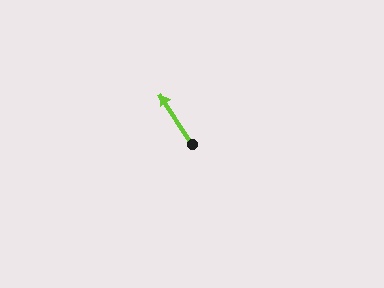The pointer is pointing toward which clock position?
Roughly 11 o'clock.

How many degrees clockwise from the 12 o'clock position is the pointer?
Approximately 327 degrees.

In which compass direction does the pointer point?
Northwest.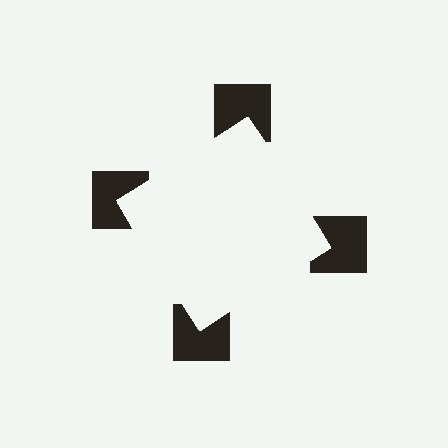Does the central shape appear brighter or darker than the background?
It typically appears slightly brighter than the background, even though no actual brightness change is drawn.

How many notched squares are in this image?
There are 4 — one at each vertex of the illusory square.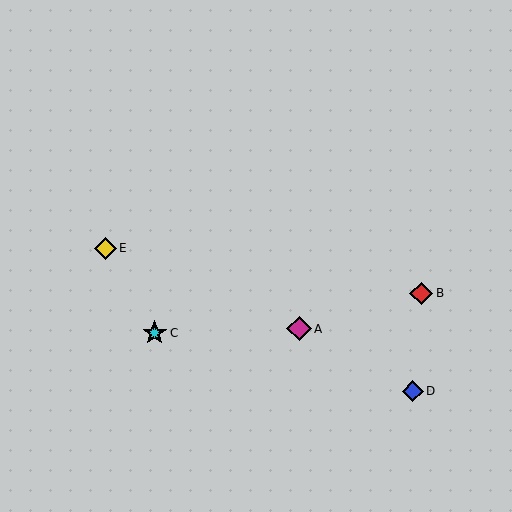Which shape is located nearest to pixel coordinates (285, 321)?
The magenta diamond (labeled A) at (299, 329) is nearest to that location.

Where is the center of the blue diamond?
The center of the blue diamond is at (413, 391).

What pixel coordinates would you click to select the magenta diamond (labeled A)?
Click at (299, 329) to select the magenta diamond A.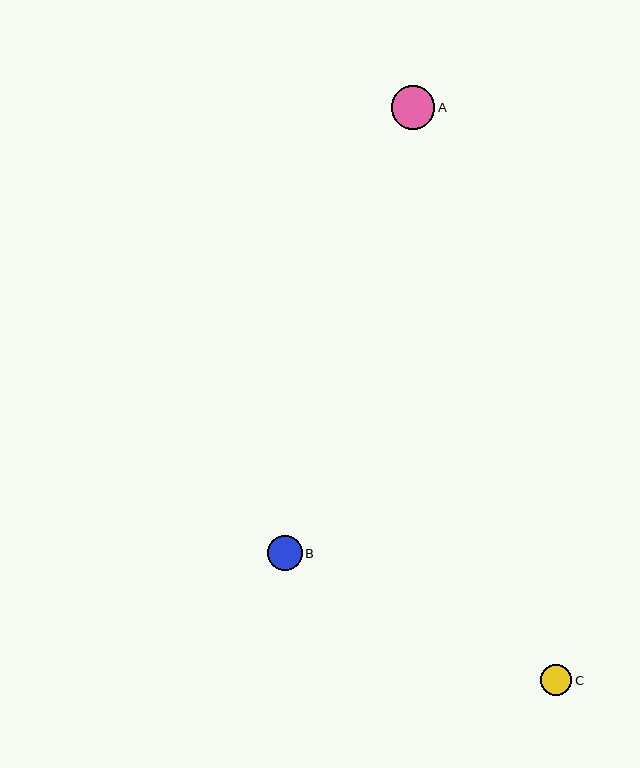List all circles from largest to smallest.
From largest to smallest: A, B, C.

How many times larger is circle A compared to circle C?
Circle A is approximately 1.4 times the size of circle C.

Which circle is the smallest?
Circle C is the smallest with a size of approximately 31 pixels.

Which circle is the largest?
Circle A is the largest with a size of approximately 43 pixels.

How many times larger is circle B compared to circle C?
Circle B is approximately 1.1 times the size of circle C.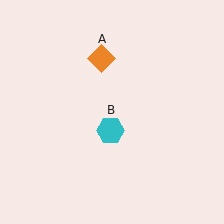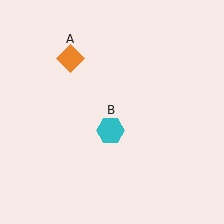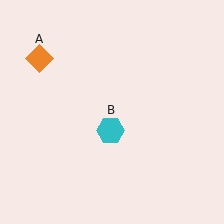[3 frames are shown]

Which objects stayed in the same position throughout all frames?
Cyan hexagon (object B) remained stationary.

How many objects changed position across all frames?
1 object changed position: orange diamond (object A).